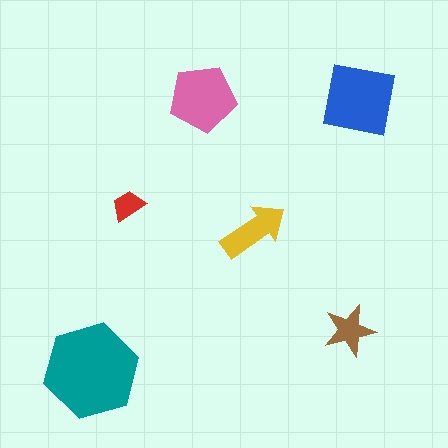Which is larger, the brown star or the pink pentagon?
The pink pentagon.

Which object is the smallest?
The red trapezoid.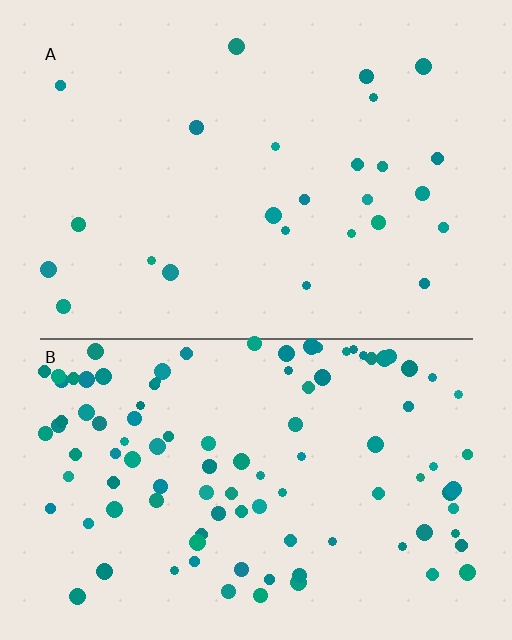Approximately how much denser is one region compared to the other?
Approximately 4.1× — region B over region A.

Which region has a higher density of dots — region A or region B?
B (the bottom).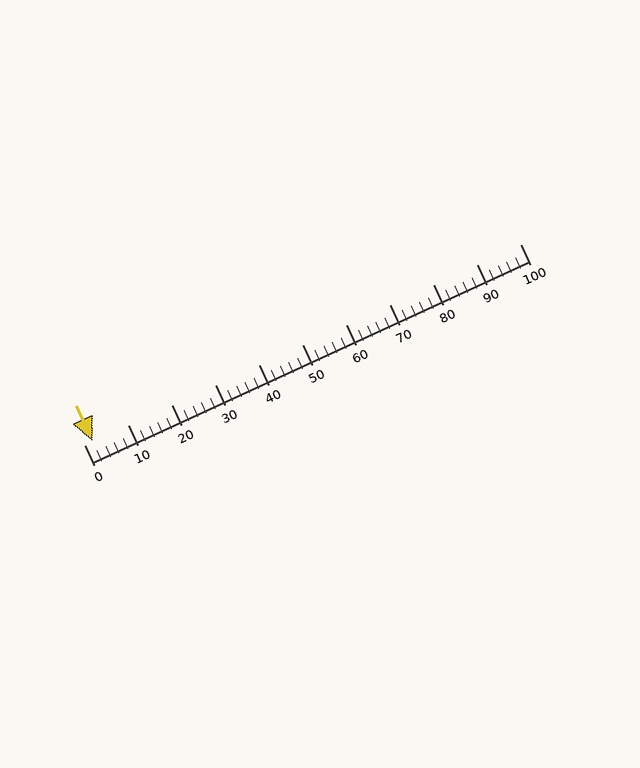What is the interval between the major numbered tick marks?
The major tick marks are spaced 10 units apart.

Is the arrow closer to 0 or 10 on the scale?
The arrow is closer to 0.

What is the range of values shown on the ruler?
The ruler shows values from 0 to 100.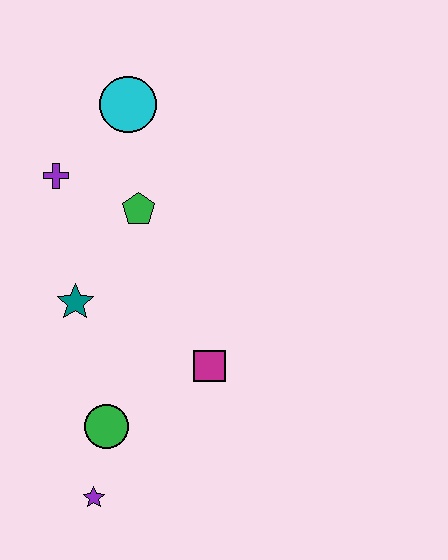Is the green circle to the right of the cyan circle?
No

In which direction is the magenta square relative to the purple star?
The magenta square is above the purple star.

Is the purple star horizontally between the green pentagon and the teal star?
Yes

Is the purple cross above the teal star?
Yes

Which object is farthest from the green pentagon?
The purple star is farthest from the green pentagon.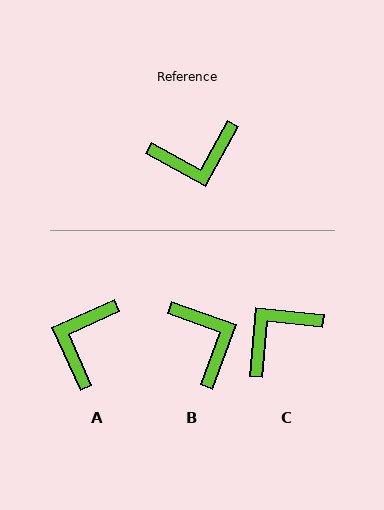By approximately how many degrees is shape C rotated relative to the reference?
Approximately 157 degrees clockwise.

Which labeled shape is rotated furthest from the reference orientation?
C, about 157 degrees away.